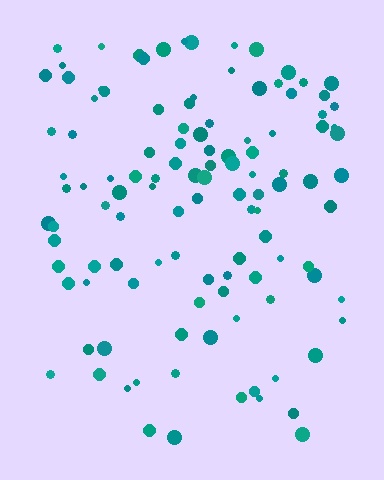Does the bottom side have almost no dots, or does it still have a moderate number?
Still a moderate number, just noticeably fewer than the top.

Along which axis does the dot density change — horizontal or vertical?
Vertical.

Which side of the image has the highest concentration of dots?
The top.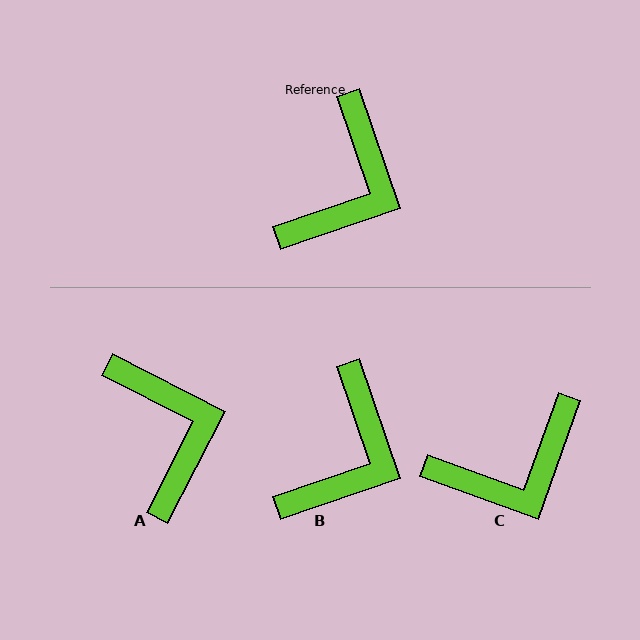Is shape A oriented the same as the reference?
No, it is off by about 44 degrees.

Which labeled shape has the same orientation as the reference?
B.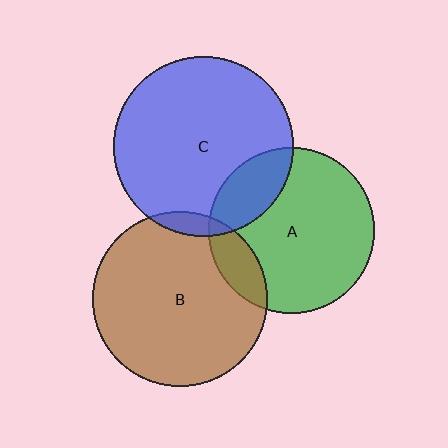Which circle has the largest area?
Circle C (blue).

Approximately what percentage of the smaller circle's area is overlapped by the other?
Approximately 5%.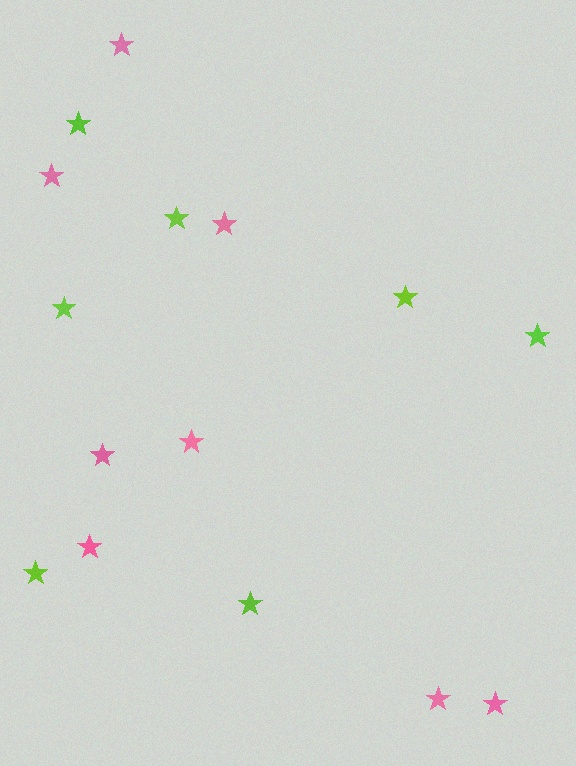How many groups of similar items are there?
There are 2 groups: one group of lime stars (7) and one group of pink stars (8).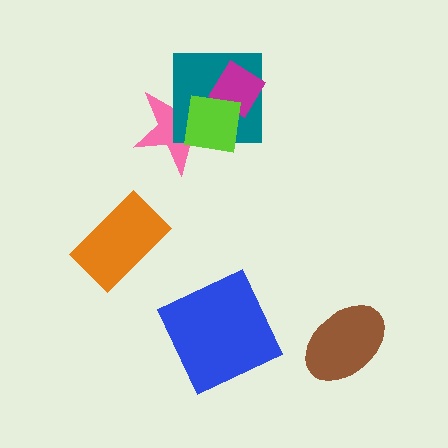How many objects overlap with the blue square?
0 objects overlap with the blue square.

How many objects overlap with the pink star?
2 objects overlap with the pink star.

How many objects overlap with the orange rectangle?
0 objects overlap with the orange rectangle.